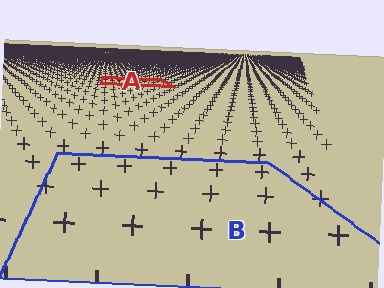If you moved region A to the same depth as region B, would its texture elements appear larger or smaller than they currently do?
They would appear larger. At a closer depth, the same texture elements are projected at a bigger on-screen size.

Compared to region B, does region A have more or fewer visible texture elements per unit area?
Region A has more texture elements per unit area — they are packed more densely because it is farther away.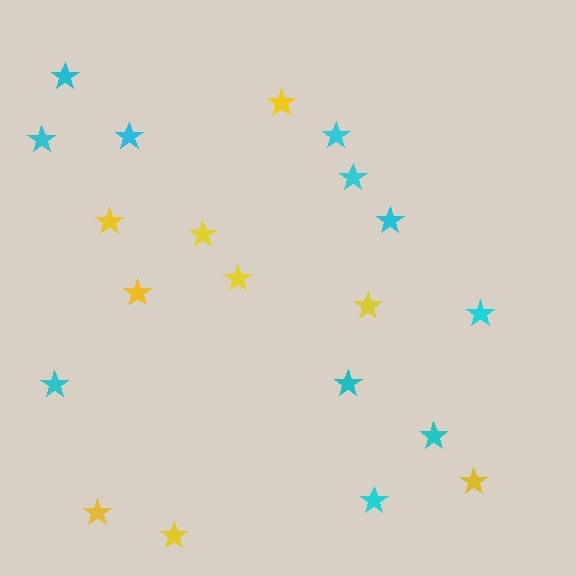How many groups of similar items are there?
There are 2 groups: one group of cyan stars (11) and one group of yellow stars (9).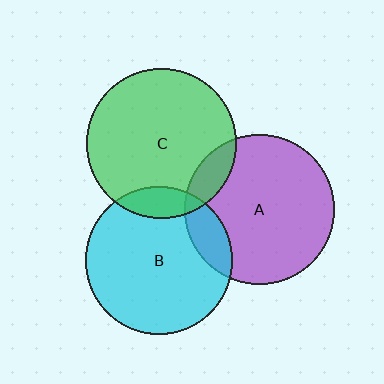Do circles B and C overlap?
Yes.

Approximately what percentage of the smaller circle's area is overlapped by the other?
Approximately 10%.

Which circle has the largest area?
Circle A (purple).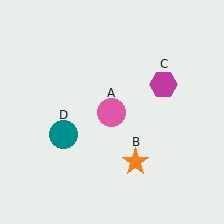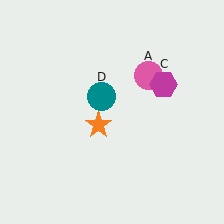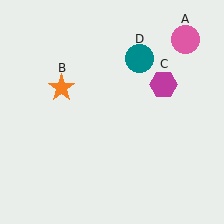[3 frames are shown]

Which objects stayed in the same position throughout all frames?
Magenta hexagon (object C) remained stationary.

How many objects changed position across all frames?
3 objects changed position: pink circle (object A), orange star (object B), teal circle (object D).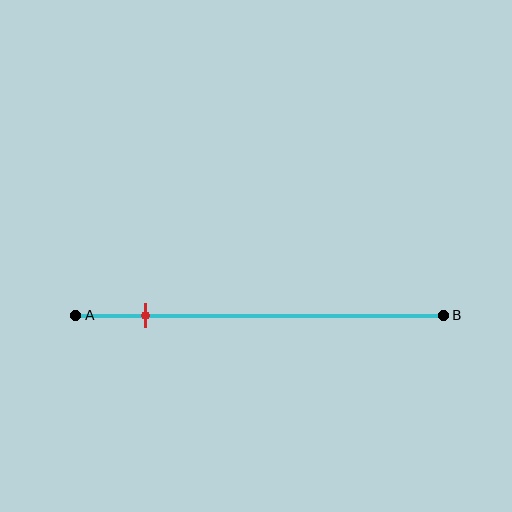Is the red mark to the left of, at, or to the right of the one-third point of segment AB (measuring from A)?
The red mark is to the left of the one-third point of segment AB.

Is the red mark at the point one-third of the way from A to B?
No, the mark is at about 20% from A, not at the 33% one-third point.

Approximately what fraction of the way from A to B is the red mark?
The red mark is approximately 20% of the way from A to B.